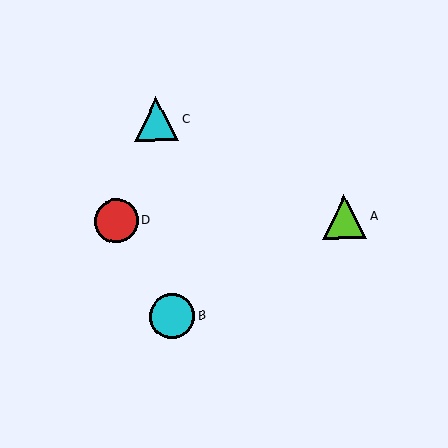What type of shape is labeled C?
Shape C is a cyan triangle.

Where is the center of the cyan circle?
The center of the cyan circle is at (172, 316).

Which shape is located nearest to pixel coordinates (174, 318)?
The cyan circle (labeled B) at (172, 316) is nearest to that location.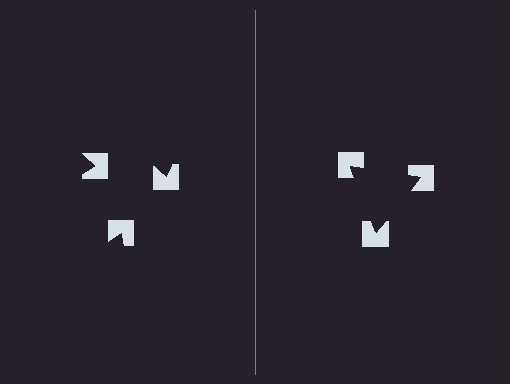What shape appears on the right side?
An illusory triangle.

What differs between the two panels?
The notched squares are positioned identically on both sides; only the wedge orientations differ. On the right they align to a triangle; on the left they are misaligned.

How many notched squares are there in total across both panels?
6 — 3 on each side.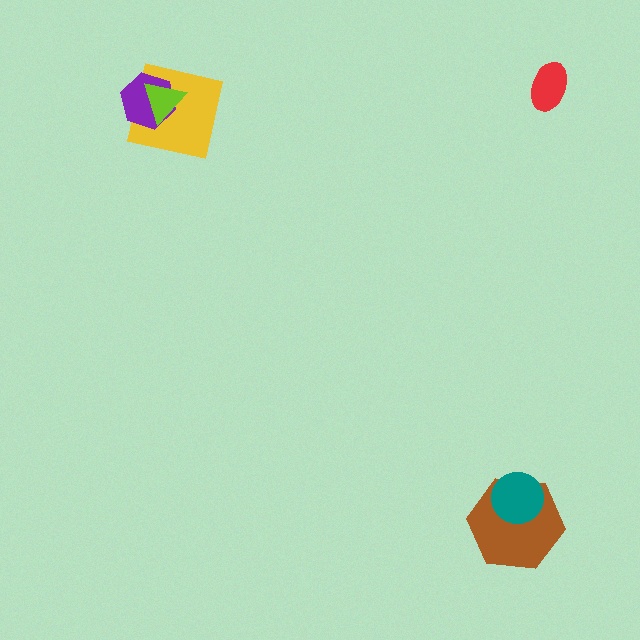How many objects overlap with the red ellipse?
0 objects overlap with the red ellipse.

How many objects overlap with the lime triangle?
2 objects overlap with the lime triangle.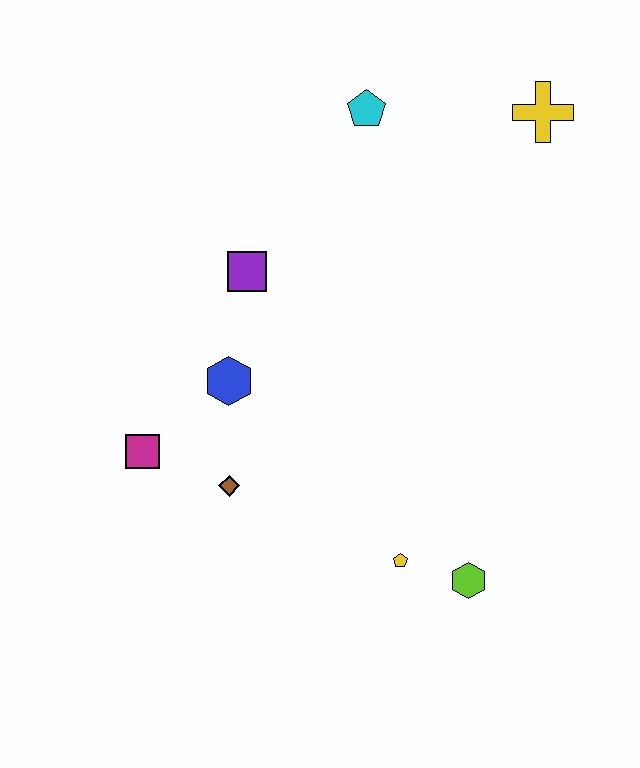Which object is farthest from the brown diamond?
The yellow cross is farthest from the brown diamond.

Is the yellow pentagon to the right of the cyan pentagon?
Yes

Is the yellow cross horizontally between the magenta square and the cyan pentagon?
No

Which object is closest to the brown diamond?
The magenta square is closest to the brown diamond.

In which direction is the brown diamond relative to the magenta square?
The brown diamond is to the right of the magenta square.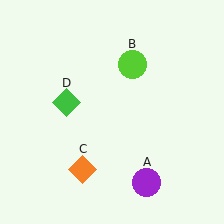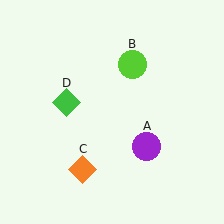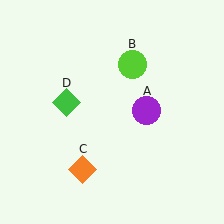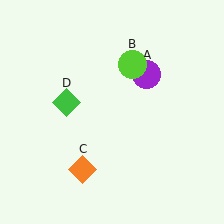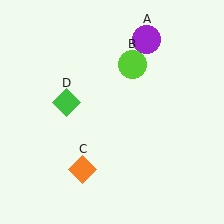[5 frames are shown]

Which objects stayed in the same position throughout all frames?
Lime circle (object B) and orange diamond (object C) and green diamond (object D) remained stationary.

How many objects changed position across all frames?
1 object changed position: purple circle (object A).